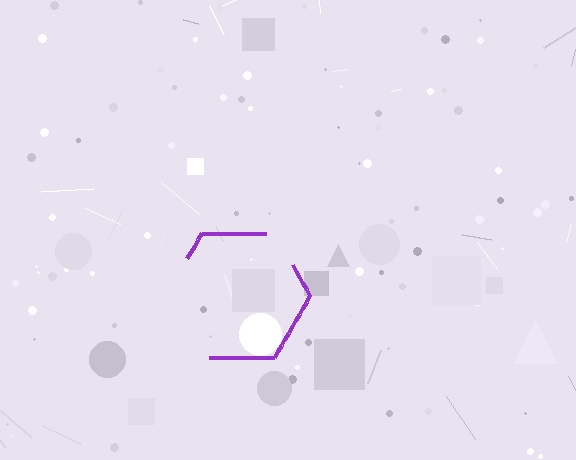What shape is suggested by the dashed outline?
The dashed outline suggests a hexagon.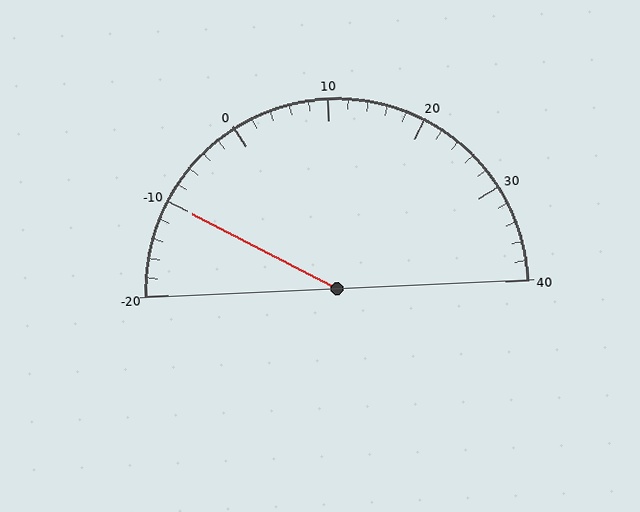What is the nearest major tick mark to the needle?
The nearest major tick mark is -10.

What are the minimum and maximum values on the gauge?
The gauge ranges from -20 to 40.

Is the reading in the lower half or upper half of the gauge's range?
The reading is in the lower half of the range (-20 to 40).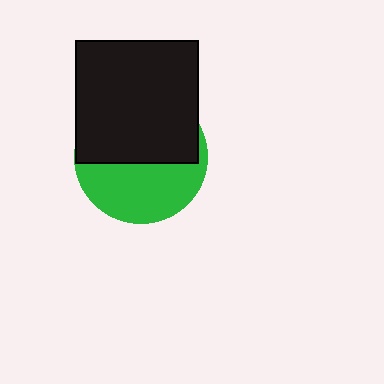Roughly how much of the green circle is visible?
About half of it is visible (roughly 46%).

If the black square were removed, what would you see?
You would see the complete green circle.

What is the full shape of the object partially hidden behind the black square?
The partially hidden object is a green circle.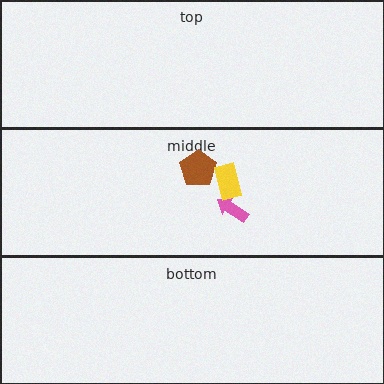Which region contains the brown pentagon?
The middle region.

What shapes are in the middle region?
The brown pentagon, the pink arrow, the yellow rectangle.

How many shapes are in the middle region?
3.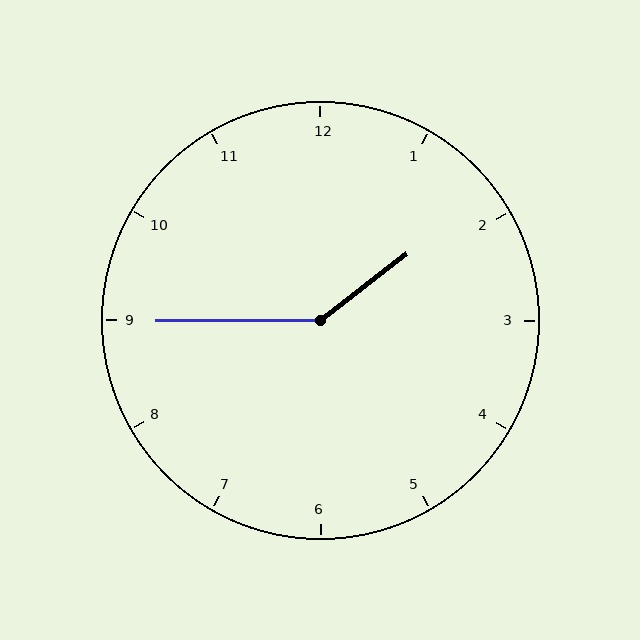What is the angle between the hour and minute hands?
Approximately 142 degrees.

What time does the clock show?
1:45.